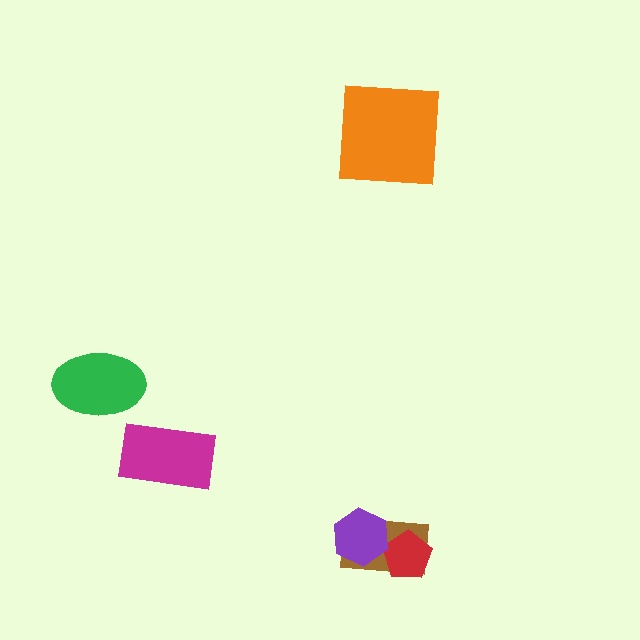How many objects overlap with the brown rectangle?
2 objects overlap with the brown rectangle.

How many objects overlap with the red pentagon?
1 object overlaps with the red pentagon.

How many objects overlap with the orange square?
0 objects overlap with the orange square.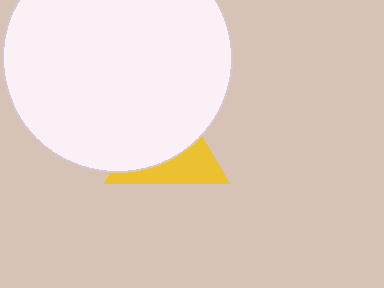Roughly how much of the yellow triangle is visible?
A small part of it is visible (roughly 38%).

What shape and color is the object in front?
The object in front is a white circle.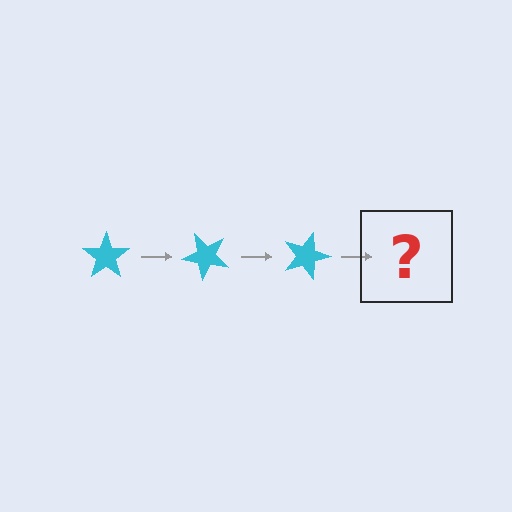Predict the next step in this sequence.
The next step is a cyan star rotated 135 degrees.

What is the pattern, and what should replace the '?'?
The pattern is that the star rotates 45 degrees each step. The '?' should be a cyan star rotated 135 degrees.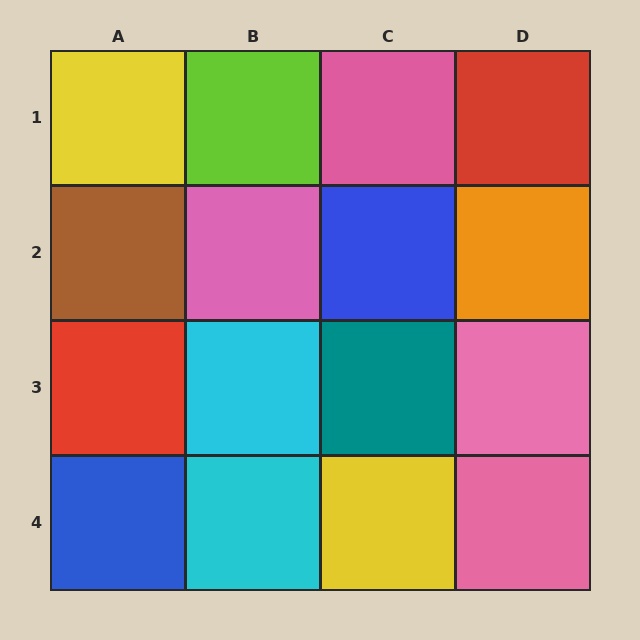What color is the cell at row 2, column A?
Brown.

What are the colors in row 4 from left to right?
Blue, cyan, yellow, pink.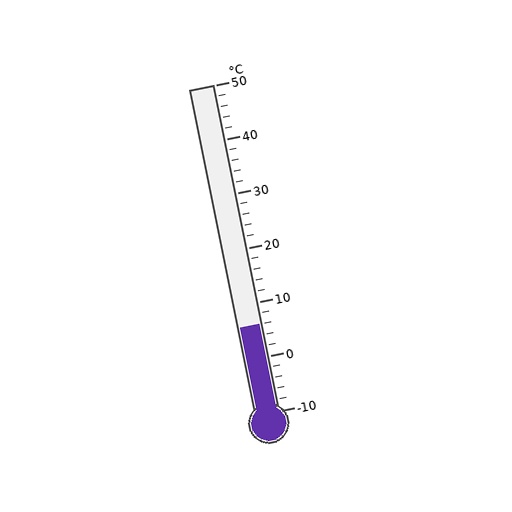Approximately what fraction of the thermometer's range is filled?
The thermometer is filled to approximately 25% of its range.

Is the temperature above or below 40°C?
The temperature is below 40°C.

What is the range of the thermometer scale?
The thermometer scale ranges from -10°C to 50°C.